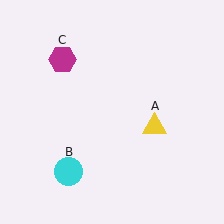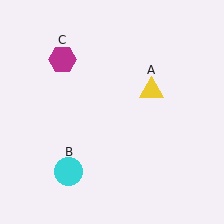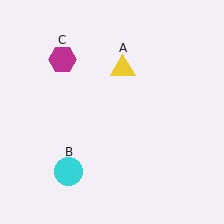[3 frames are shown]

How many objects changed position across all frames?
1 object changed position: yellow triangle (object A).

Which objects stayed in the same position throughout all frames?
Cyan circle (object B) and magenta hexagon (object C) remained stationary.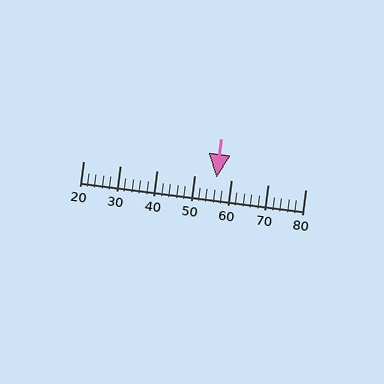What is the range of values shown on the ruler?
The ruler shows values from 20 to 80.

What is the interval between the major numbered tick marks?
The major tick marks are spaced 10 units apart.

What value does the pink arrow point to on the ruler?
The pink arrow points to approximately 56.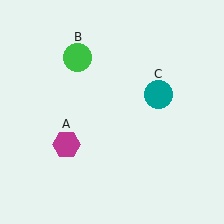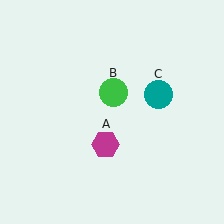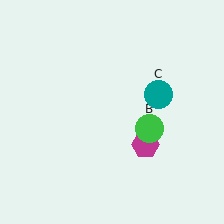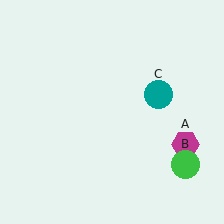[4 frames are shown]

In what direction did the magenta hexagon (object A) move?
The magenta hexagon (object A) moved right.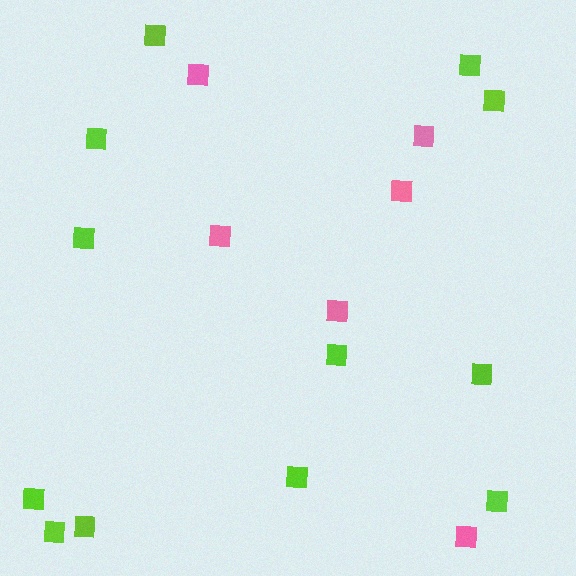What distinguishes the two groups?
There are 2 groups: one group of pink squares (6) and one group of lime squares (12).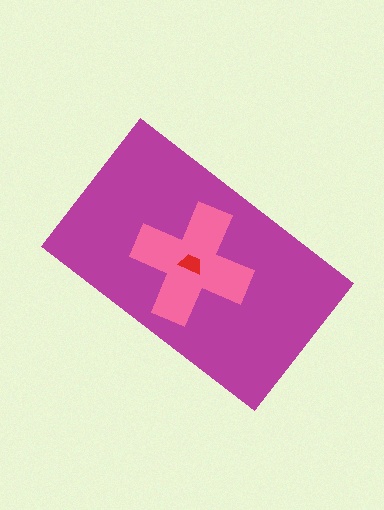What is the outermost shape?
The magenta rectangle.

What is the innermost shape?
The red trapezoid.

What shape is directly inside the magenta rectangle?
The pink cross.